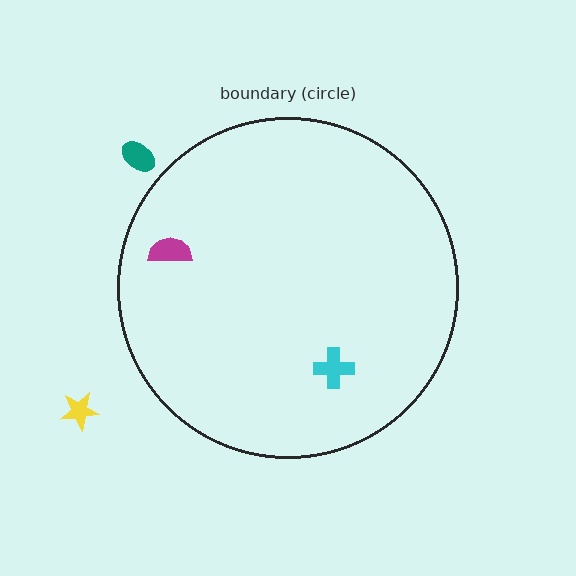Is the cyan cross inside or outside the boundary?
Inside.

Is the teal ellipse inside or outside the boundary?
Outside.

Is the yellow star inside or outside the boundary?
Outside.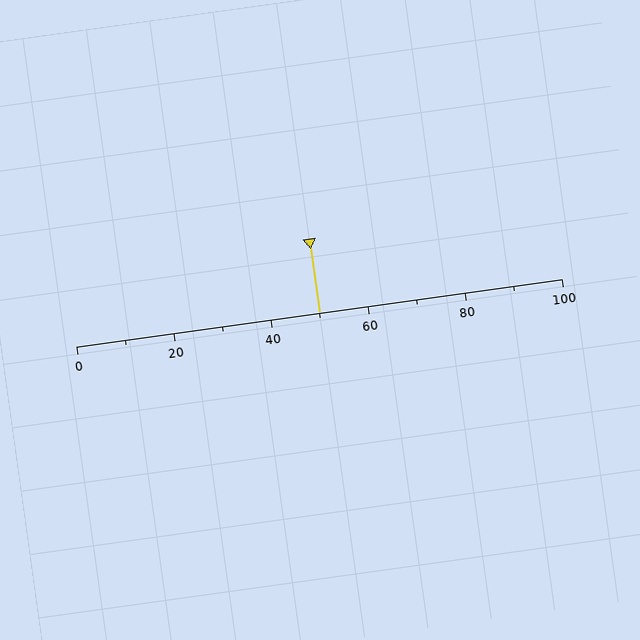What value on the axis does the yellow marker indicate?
The marker indicates approximately 50.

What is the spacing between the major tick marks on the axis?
The major ticks are spaced 20 apart.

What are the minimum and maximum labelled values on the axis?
The axis runs from 0 to 100.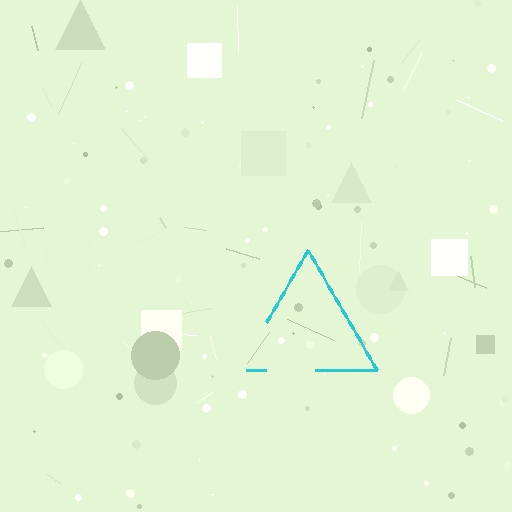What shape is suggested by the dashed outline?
The dashed outline suggests a triangle.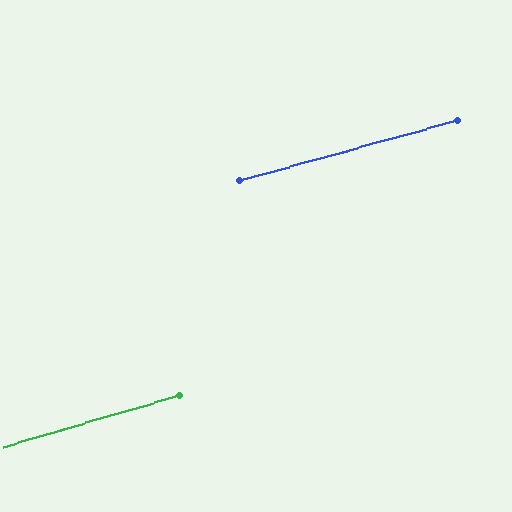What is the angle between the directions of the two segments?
Approximately 1 degree.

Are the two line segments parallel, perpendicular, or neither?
Parallel — their directions differ by only 0.8°.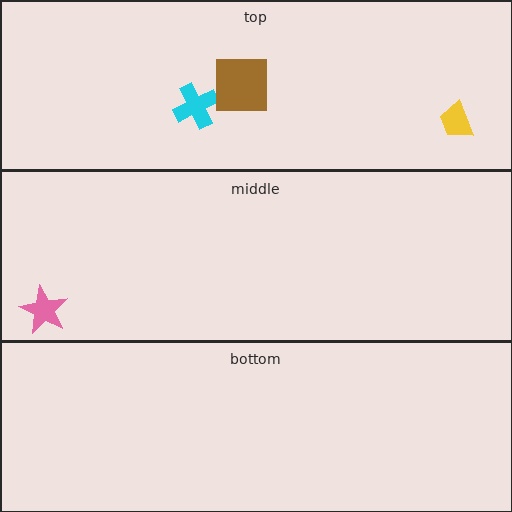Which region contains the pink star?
The middle region.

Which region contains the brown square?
The top region.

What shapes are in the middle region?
The pink star.